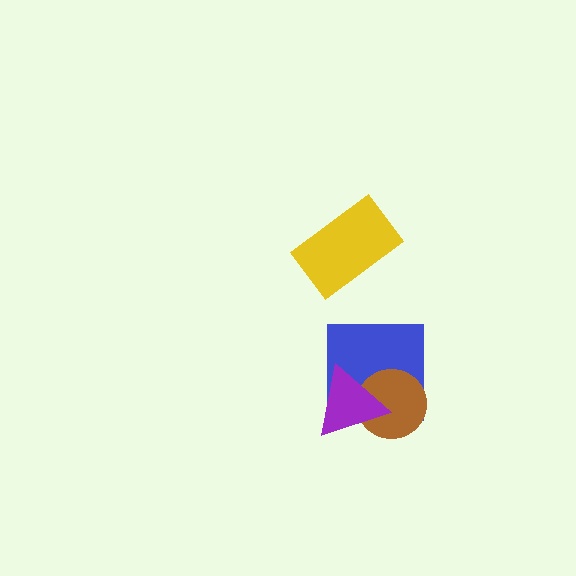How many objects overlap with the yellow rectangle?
0 objects overlap with the yellow rectangle.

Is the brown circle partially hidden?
Yes, it is partially covered by another shape.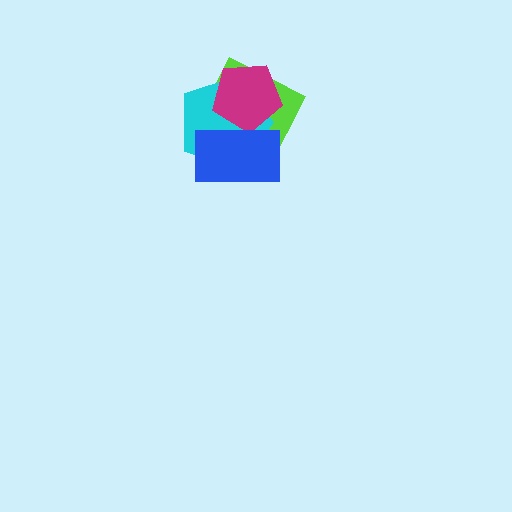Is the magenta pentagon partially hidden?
Yes, it is partially covered by another shape.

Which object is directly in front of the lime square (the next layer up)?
The cyan pentagon is directly in front of the lime square.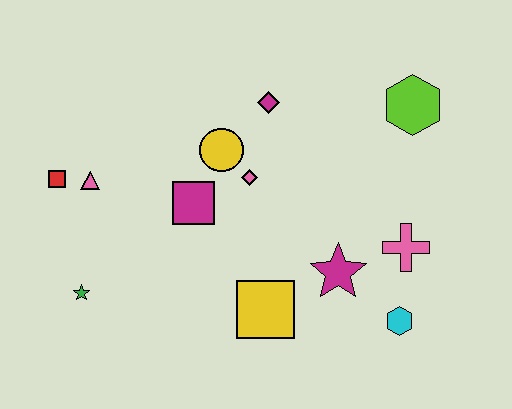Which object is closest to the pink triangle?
The red square is closest to the pink triangle.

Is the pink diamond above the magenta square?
Yes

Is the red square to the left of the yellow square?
Yes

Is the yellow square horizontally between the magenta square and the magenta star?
Yes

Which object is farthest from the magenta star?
The red square is farthest from the magenta star.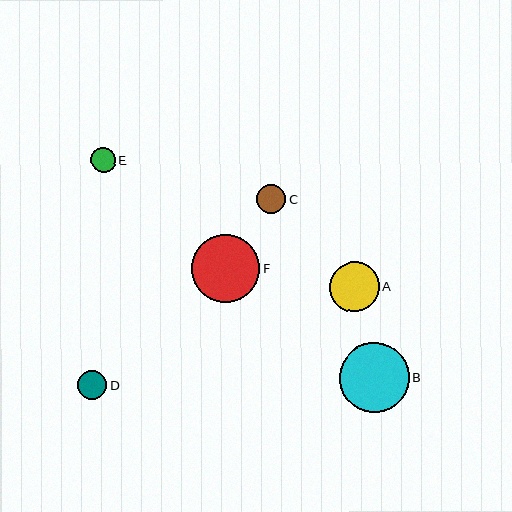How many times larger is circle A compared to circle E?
Circle A is approximately 2.0 times the size of circle E.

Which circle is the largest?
Circle B is the largest with a size of approximately 70 pixels.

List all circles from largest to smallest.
From largest to smallest: B, F, A, D, C, E.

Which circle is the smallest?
Circle E is the smallest with a size of approximately 25 pixels.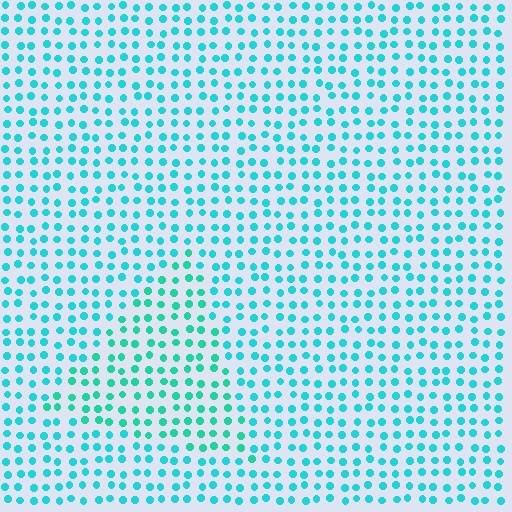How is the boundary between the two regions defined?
The boundary is defined purely by a slight shift in hue (about 19 degrees). Spacing, size, and orientation are identical on both sides.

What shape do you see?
I see a triangle.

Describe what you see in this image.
The image is filled with small cyan elements in a uniform arrangement. A triangle-shaped region is visible where the elements are tinted to a slightly different hue, forming a subtle color boundary.